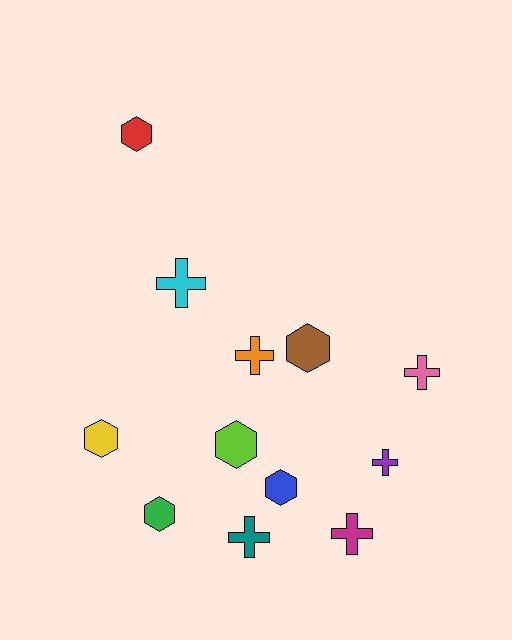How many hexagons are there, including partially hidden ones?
There are 6 hexagons.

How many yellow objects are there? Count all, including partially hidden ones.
There is 1 yellow object.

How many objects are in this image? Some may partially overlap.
There are 12 objects.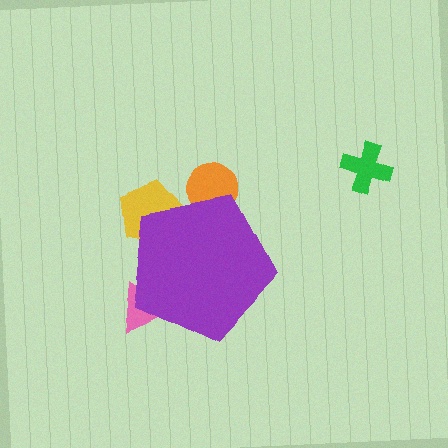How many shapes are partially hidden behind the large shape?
3 shapes are partially hidden.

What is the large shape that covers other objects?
A purple pentagon.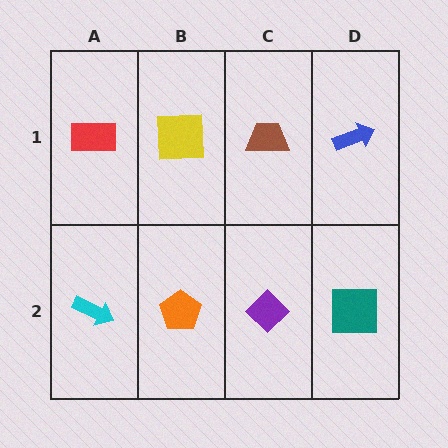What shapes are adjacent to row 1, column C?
A purple diamond (row 2, column C), a yellow square (row 1, column B), a blue arrow (row 1, column D).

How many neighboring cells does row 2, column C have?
3.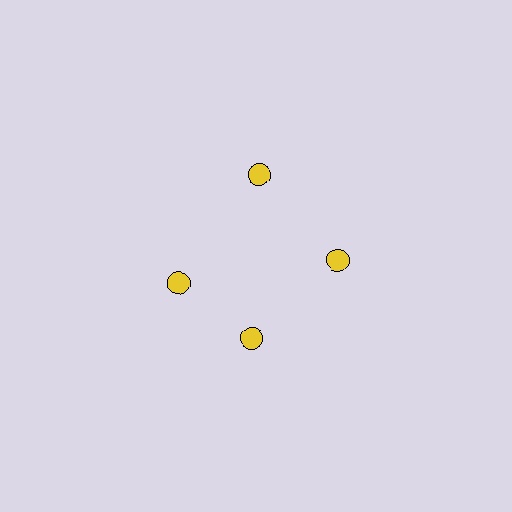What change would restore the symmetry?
The symmetry would be restored by rotating it back into even spacing with its neighbors so that all 4 circles sit at equal angles and equal distance from the center.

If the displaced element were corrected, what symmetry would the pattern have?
It would have 4-fold rotational symmetry — the pattern would map onto itself every 90 degrees.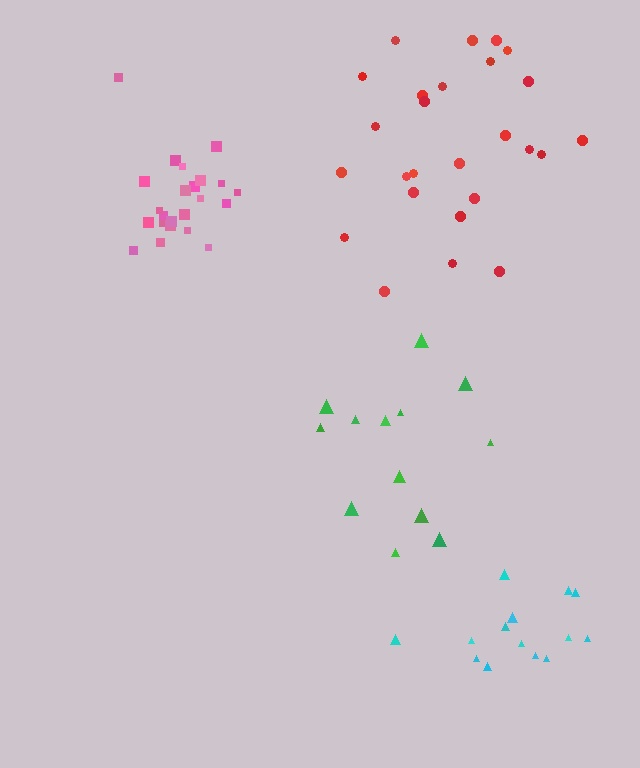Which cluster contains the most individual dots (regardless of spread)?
Red (26).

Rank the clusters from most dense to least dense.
pink, cyan, red, green.